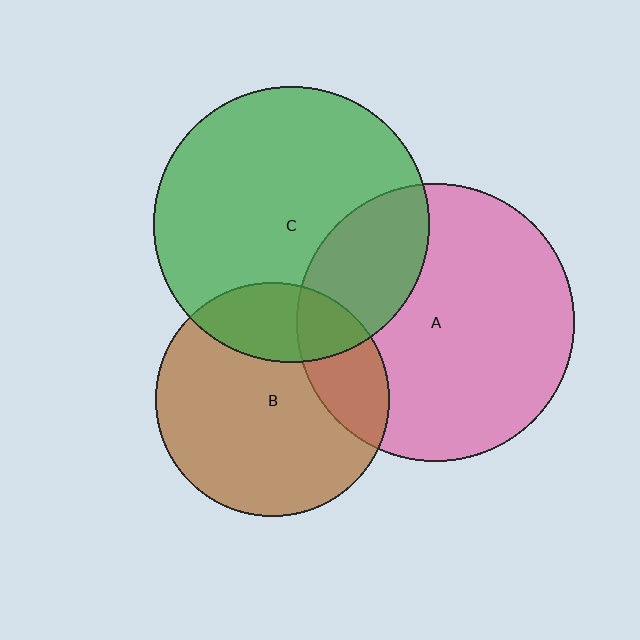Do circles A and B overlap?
Yes.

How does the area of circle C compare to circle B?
Approximately 1.4 times.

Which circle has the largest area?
Circle A (pink).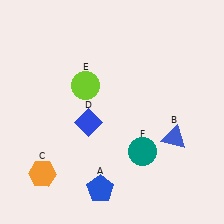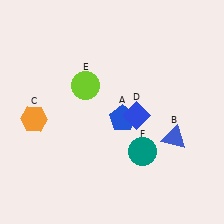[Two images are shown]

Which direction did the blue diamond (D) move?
The blue diamond (D) moved right.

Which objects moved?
The objects that moved are: the blue pentagon (A), the orange hexagon (C), the blue diamond (D).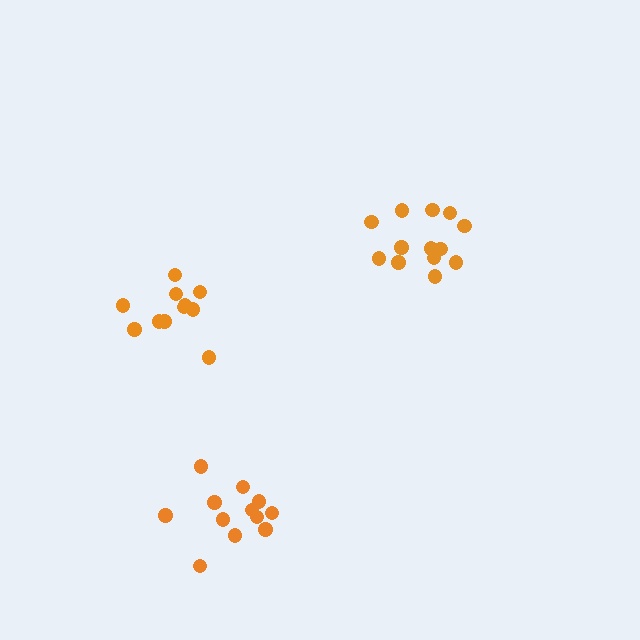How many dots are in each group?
Group 1: 12 dots, Group 2: 11 dots, Group 3: 13 dots (36 total).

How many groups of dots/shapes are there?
There are 3 groups.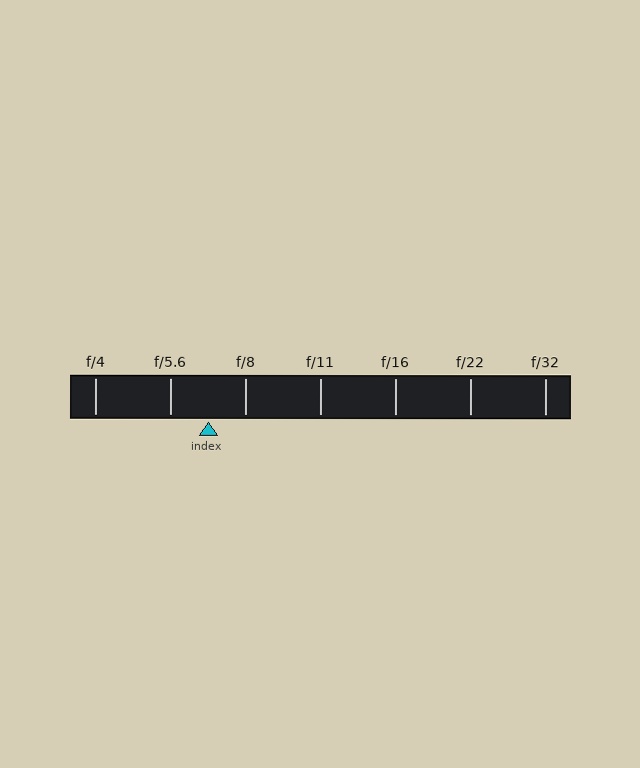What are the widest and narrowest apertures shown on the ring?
The widest aperture shown is f/4 and the narrowest is f/32.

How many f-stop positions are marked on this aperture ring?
There are 7 f-stop positions marked.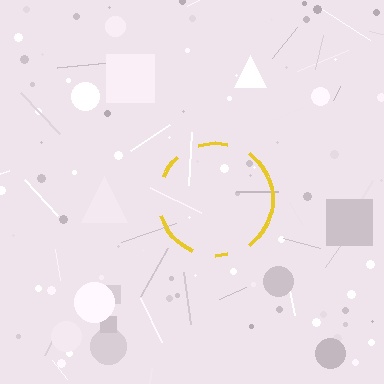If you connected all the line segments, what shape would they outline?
They would outline a circle.